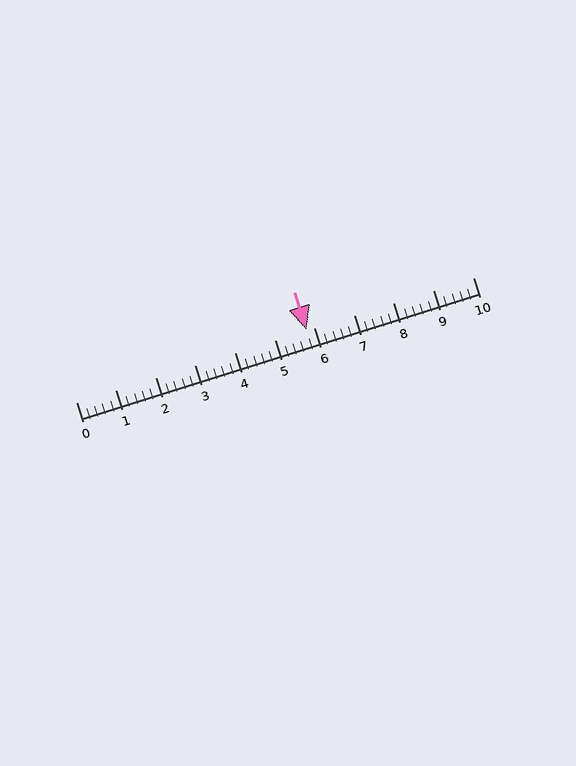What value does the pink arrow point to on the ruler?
The pink arrow points to approximately 5.8.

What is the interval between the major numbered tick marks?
The major tick marks are spaced 1 units apart.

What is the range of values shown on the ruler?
The ruler shows values from 0 to 10.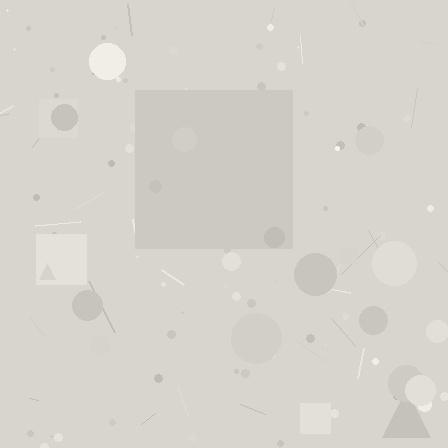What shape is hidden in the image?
A square is hidden in the image.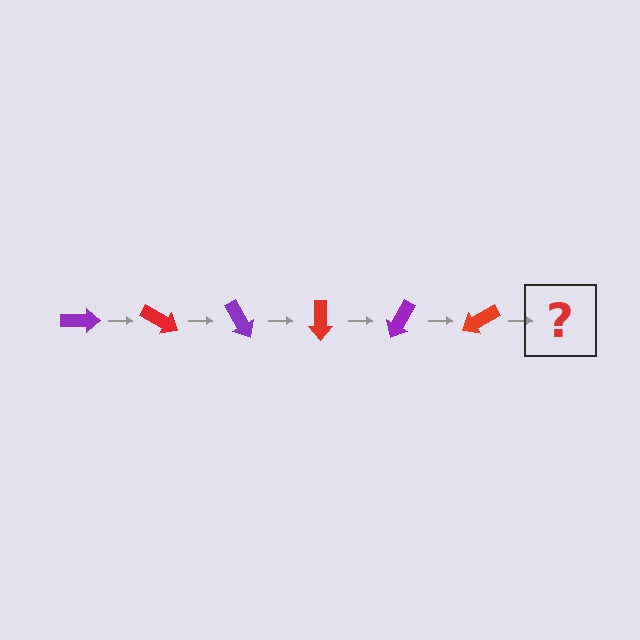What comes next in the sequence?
The next element should be a purple arrow, rotated 180 degrees from the start.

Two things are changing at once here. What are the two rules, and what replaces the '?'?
The two rules are that it rotates 30 degrees each step and the color cycles through purple and red. The '?' should be a purple arrow, rotated 180 degrees from the start.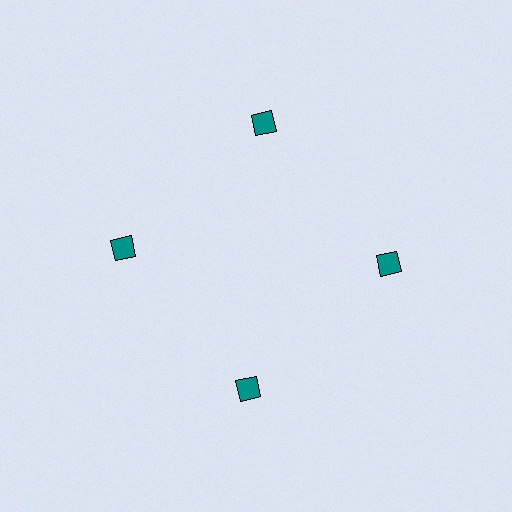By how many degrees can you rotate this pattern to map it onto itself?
The pattern maps onto itself every 90 degrees of rotation.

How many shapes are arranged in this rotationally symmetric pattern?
There are 4 shapes, arranged in 4 groups of 1.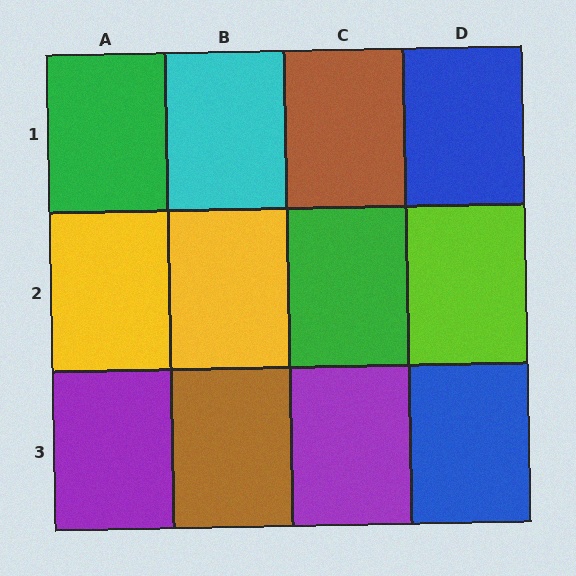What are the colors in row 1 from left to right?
Green, cyan, brown, blue.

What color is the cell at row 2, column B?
Yellow.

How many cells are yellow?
2 cells are yellow.